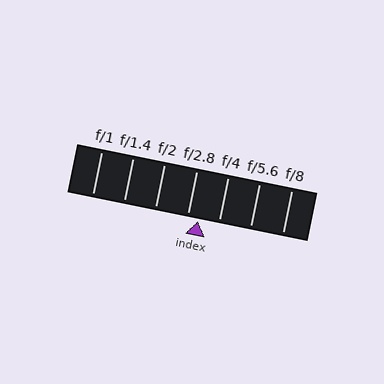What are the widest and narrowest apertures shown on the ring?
The widest aperture shown is f/1 and the narrowest is f/8.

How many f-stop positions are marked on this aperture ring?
There are 7 f-stop positions marked.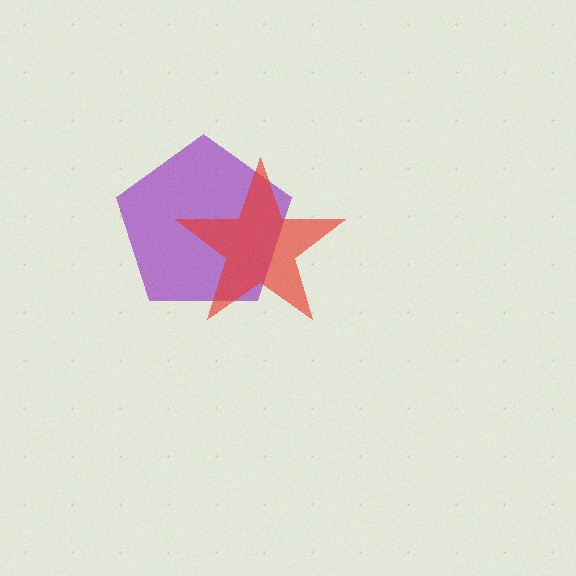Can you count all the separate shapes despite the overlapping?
Yes, there are 2 separate shapes.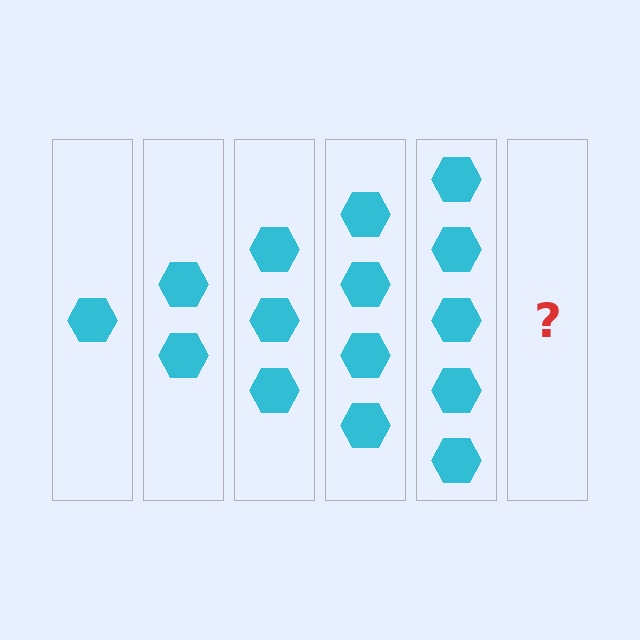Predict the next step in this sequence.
The next step is 6 hexagons.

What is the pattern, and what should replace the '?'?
The pattern is that each step adds one more hexagon. The '?' should be 6 hexagons.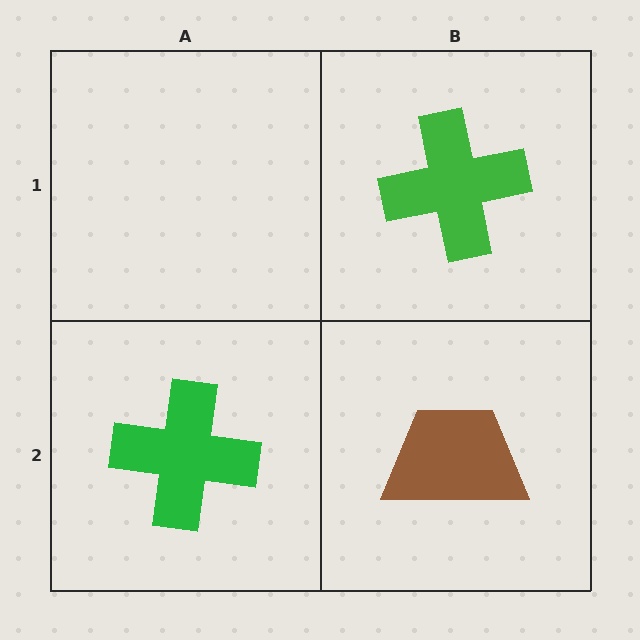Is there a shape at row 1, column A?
No, that cell is empty.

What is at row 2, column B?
A brown trapezoid.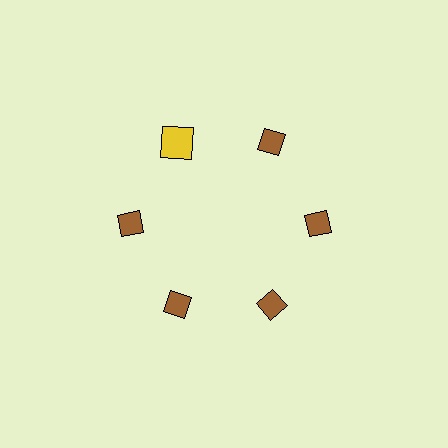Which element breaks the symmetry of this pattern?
The yellow square at roughly the 11 o'clock position breaks the symmetry. All other shapes are brown diamonds.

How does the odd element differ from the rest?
It differs in both color (yellow instead of brown) and shape (square instead of diamond).